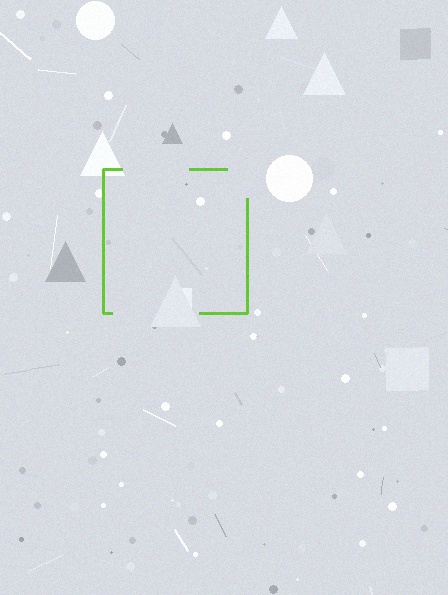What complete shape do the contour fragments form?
The contour fragments form a square.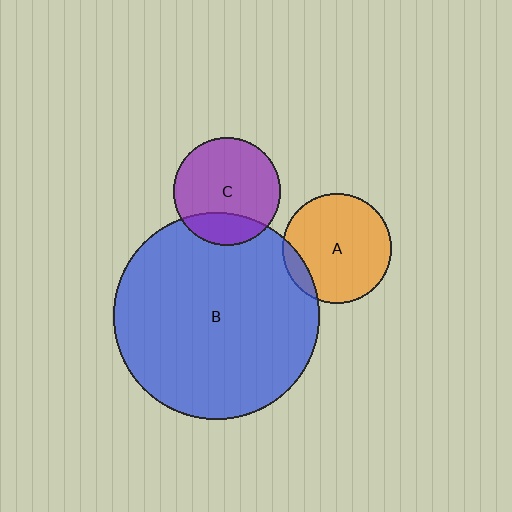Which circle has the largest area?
Circle B (blue).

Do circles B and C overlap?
Yes.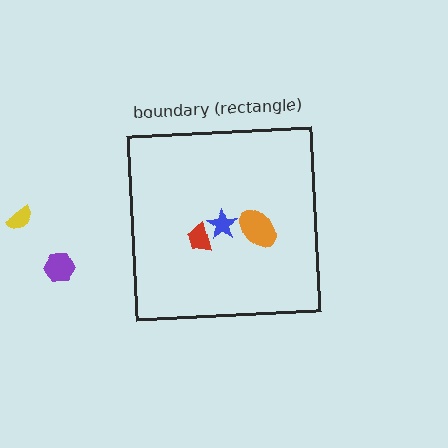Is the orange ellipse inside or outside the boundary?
Inside.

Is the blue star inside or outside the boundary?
Inside.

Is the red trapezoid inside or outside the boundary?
Inside.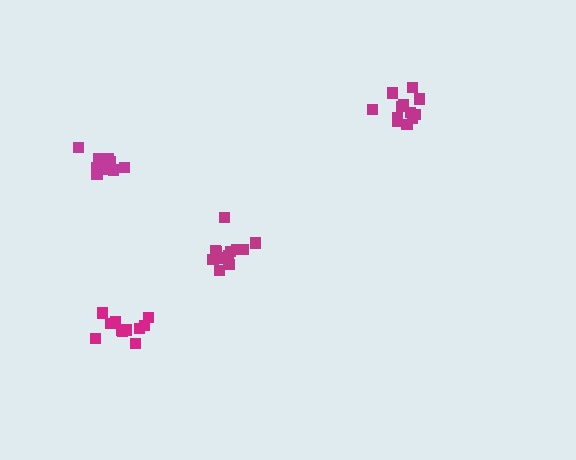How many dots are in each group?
Group 1: 12 dots, Group 2: 11 dots, Group 3: 12 dots, Group 4: 13 dots (48 total).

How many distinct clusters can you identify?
There are 4 distinct clusters.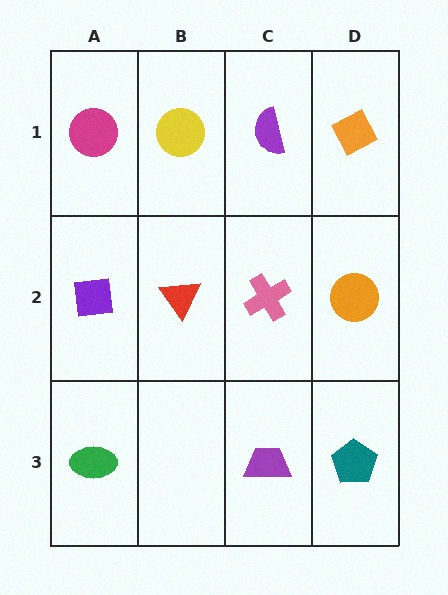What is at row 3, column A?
A green ellipse.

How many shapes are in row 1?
4 shapes.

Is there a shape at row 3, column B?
No, that cell is empty.